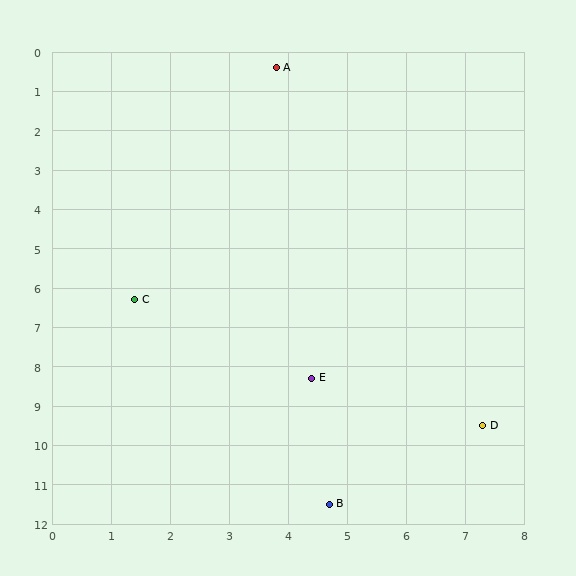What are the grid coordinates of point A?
Point A is at approximately (3.8, 0.4).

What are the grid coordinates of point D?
Point D is at approximately (7.3, 9.5).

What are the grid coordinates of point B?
Point B is at approximately (4.7, 11.5).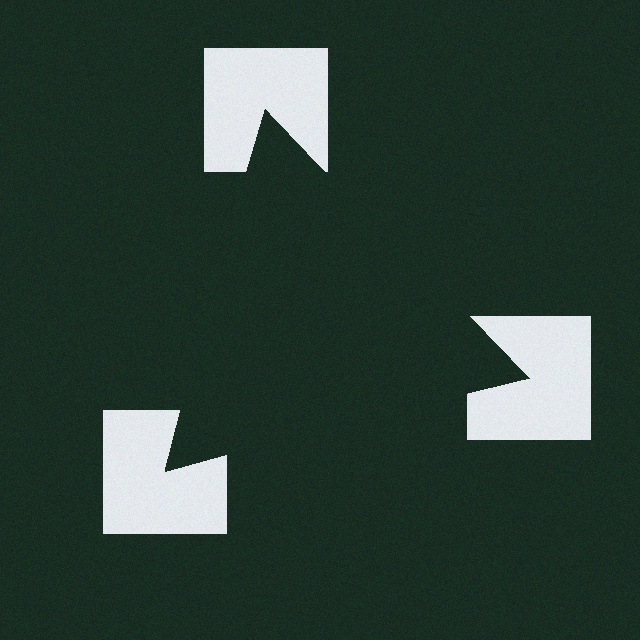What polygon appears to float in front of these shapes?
An illusory triangle — its edges are inferred from the aligned wedge cuts in the notched squares, not physically drawn.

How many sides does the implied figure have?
3 sides.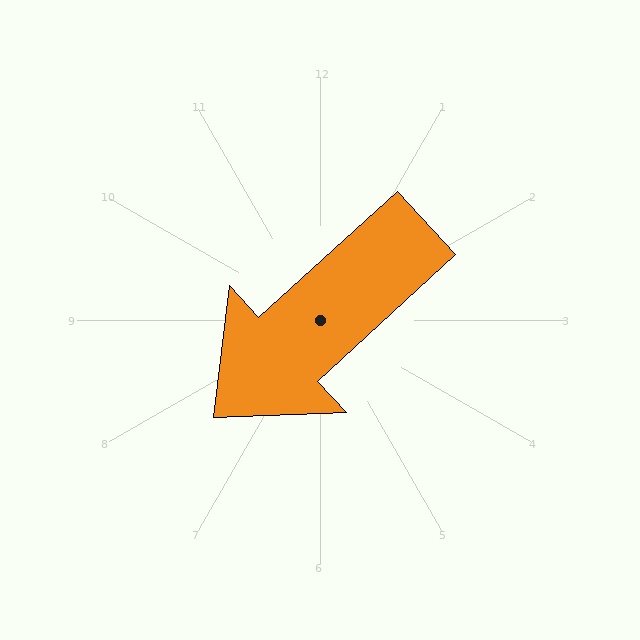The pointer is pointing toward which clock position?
Roughly 8 o'clock.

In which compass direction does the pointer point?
Southwest.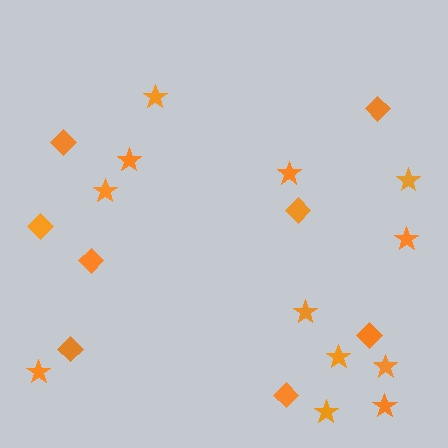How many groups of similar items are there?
There are 2 groups: one group of diamonds (8) and one group of stars (12).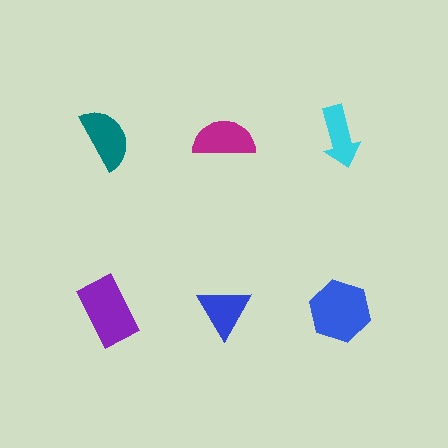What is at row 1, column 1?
A teal semicircle.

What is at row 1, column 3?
A cyan arrow.